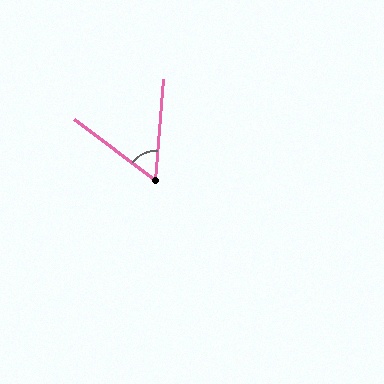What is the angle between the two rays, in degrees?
Approximately 57 degrees.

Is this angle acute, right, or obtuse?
It is acute.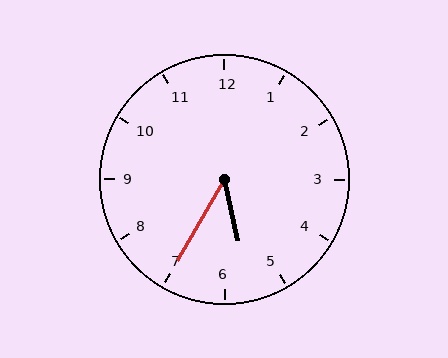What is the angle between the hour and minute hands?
Approximately 42 degrees.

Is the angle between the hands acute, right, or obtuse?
It is acute.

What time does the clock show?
5:35.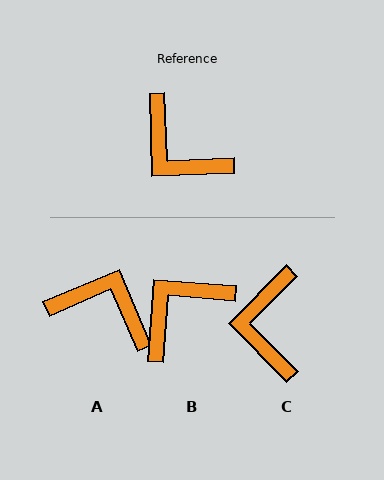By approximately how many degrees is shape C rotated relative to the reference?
Approximately 47 degrees clockwise.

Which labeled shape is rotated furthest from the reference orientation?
A, about 159 degrees away.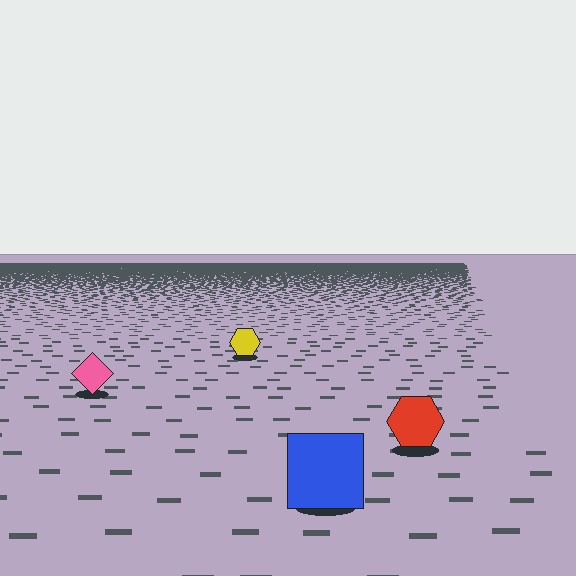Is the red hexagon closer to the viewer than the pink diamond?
Yes. The red hexagon is closer — you can tell from the texture gradient: the ground texture is coarser near it.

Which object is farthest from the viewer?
The yellow hexagon is farthest from the viewer. It appears smaller and the ground texture around it is denser.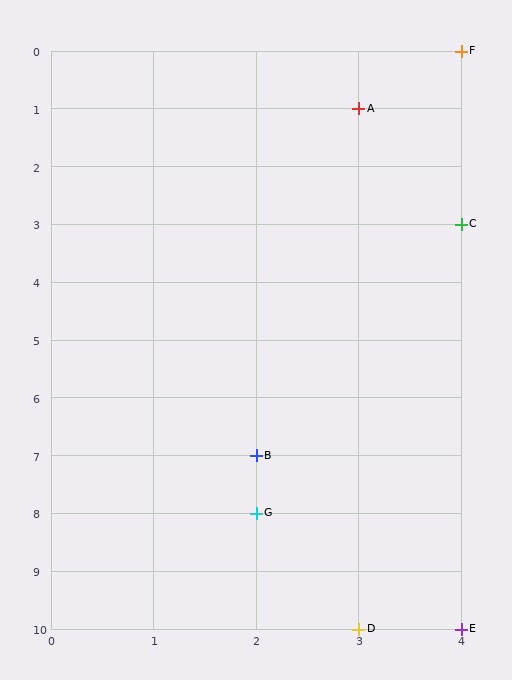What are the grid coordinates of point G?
Point G is at grid coordinates (2, 8).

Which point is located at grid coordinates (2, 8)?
Point G is at (2, 8).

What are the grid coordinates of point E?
Point E is at grid coordinates (4, 10).